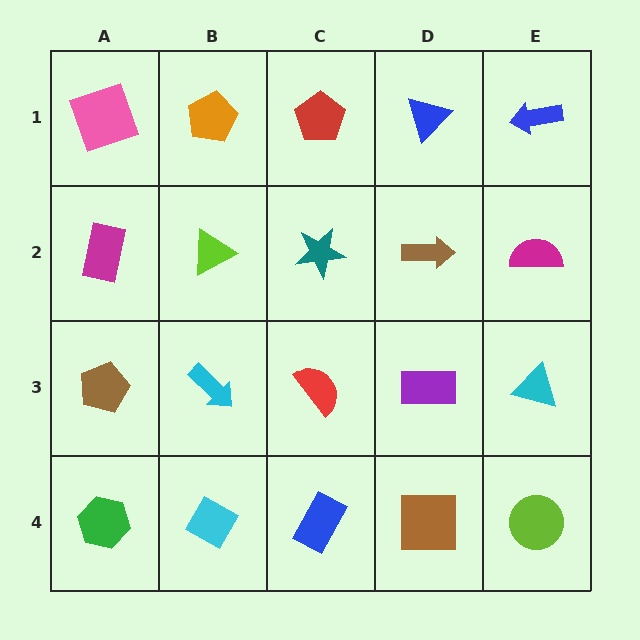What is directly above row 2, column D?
A blue triangle.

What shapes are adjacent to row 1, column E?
A magenta semicircle (row 2, column E), a blue triangle (row 1, column D).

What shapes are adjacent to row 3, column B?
A lime triangle (row 2, column B), a cyan diamond (row 4, column B), a brown pentagon (row 3, column A), a red semicircle (row 3, column C).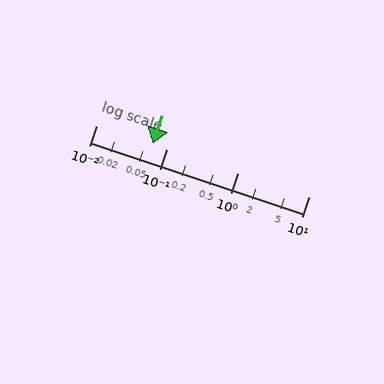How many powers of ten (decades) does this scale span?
The scale spans 3 decades, from 0.01 to 10.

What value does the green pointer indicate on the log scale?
The pointer indicates approximately 0.063.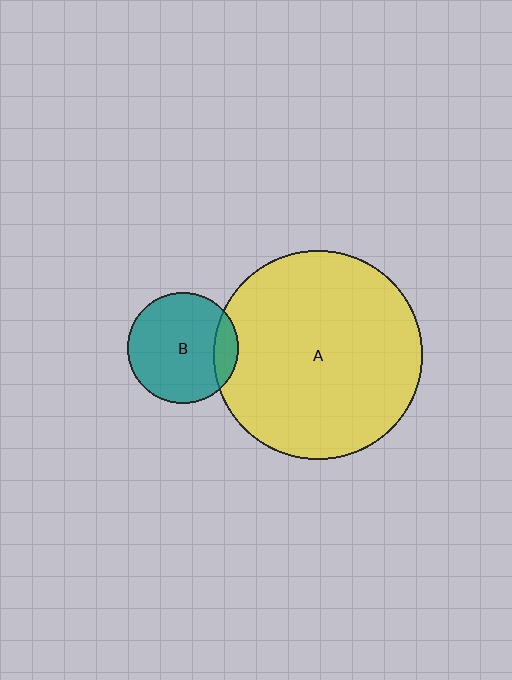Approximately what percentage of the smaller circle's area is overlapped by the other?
Approximately 15%.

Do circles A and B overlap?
Yes.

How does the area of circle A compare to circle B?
Approximately 3.5 times.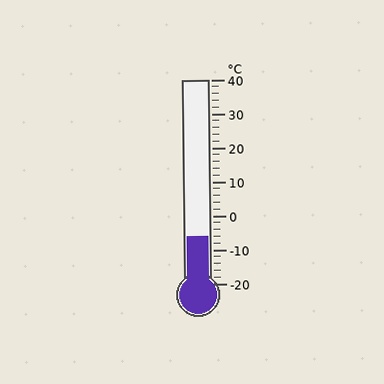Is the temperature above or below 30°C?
The temperature is below 30°C.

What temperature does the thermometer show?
The thermometer shows approximately -6°C.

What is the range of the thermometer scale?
The thermometer scale ranges from -20°C to 40°C.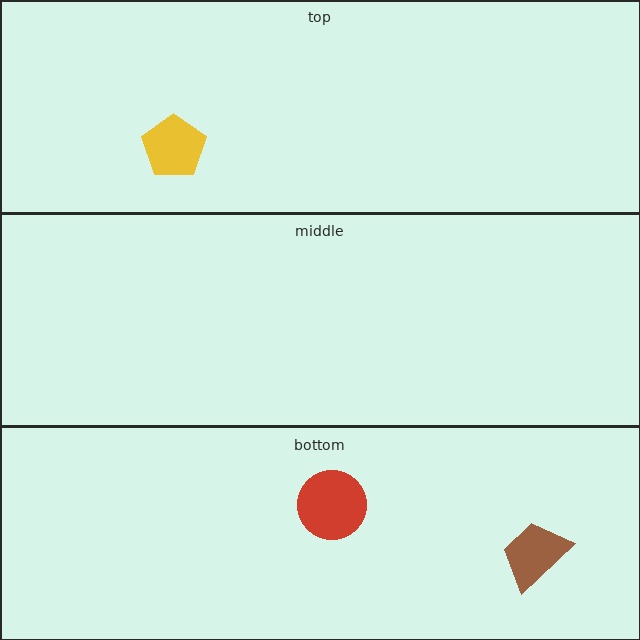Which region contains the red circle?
The bottom region.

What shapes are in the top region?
The yellow pentagon.